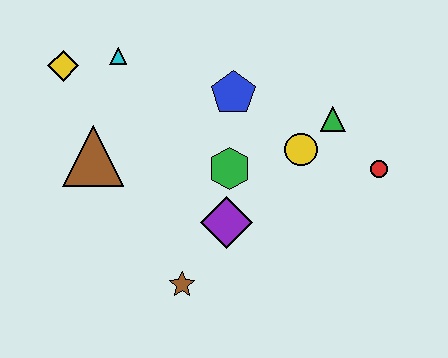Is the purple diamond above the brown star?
Yes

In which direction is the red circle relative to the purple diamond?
The red circle is to the right of the purple diamond.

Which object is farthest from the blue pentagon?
The brown star is farthest from the blue pentagon.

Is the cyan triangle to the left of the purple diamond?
Yes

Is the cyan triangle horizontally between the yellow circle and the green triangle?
No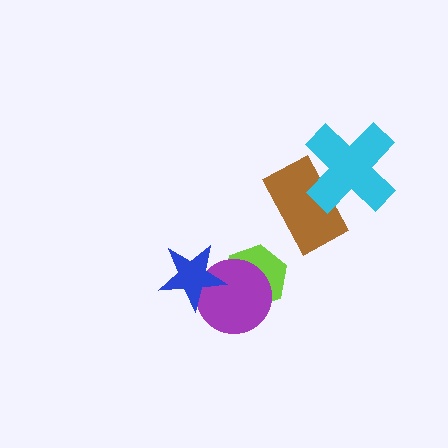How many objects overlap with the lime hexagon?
1 object overlaps with the lime hexagon.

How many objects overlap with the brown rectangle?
1 object overlaps with the brown rectangle.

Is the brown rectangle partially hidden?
Yes, it is partially covered by another shape.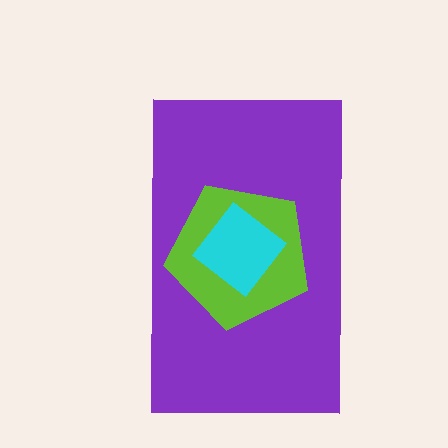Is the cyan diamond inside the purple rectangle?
Yes.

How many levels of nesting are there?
3.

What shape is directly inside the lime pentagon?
The cyan diamond.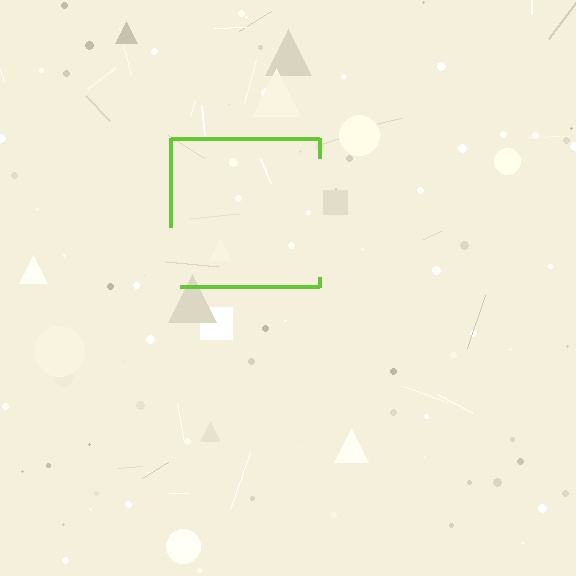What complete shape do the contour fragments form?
The contour fragments form a square.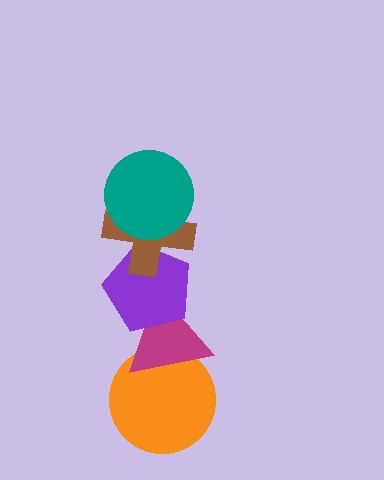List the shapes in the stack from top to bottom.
From top to bottom: the teal circle, the brown cross, the purple pentagon, the magenta triangle, the orange circle.